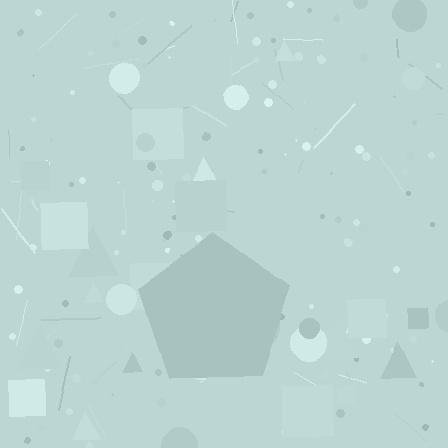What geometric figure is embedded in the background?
A pentagon is embedded in the background.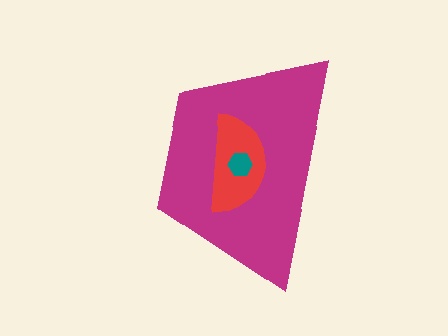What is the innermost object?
The teal hexagon.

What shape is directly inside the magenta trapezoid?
The red semicircle.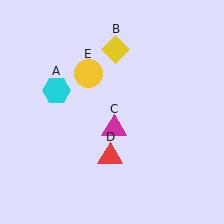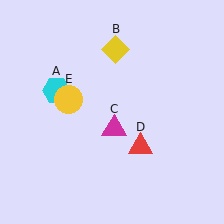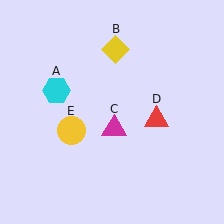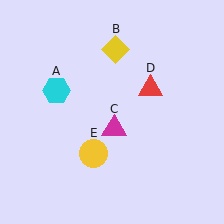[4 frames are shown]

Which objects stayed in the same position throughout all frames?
Cyan hexagon (object A) and yellow diamond (object B) and magenta triangle (object C) remained stationary.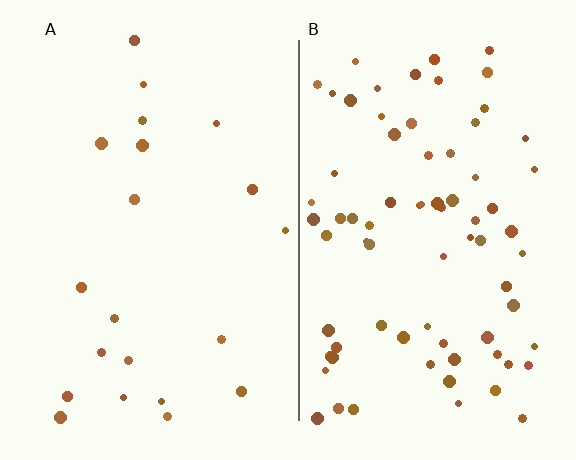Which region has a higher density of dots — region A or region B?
B (the right).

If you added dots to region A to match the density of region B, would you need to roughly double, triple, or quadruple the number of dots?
Approximately quadruple.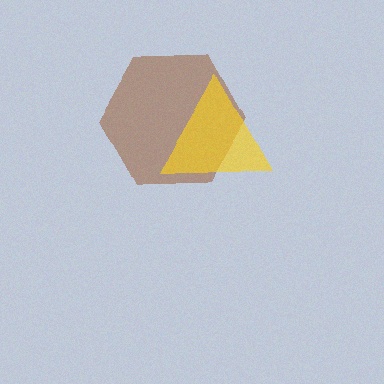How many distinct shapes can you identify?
There are 2 distinct shapes: a brown hexagon, a yellow triangle.